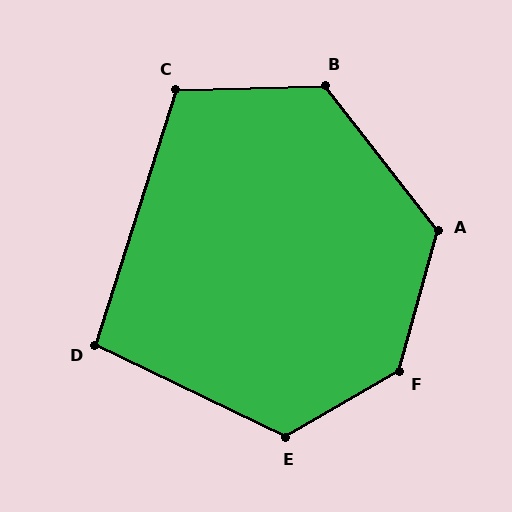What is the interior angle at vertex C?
Approximately 109 degrees (obtuse).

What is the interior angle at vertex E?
Approximately 124 degrees (obtuse).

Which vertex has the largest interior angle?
F, at approximately 136 degrees.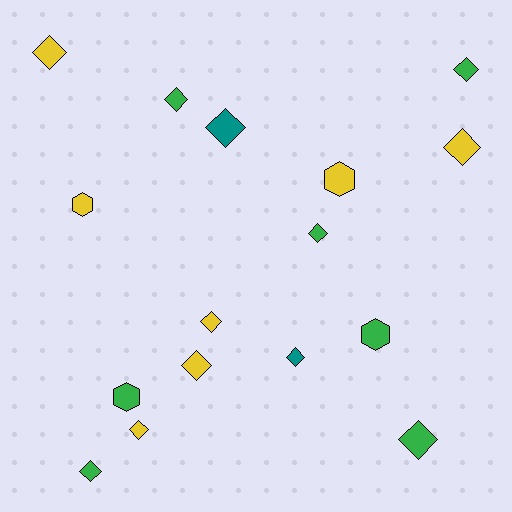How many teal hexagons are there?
There are no teal hexagons.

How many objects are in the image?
There are 16 objects.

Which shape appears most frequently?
Diamond, with 12 objects.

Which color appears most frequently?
Green, with 7 objects.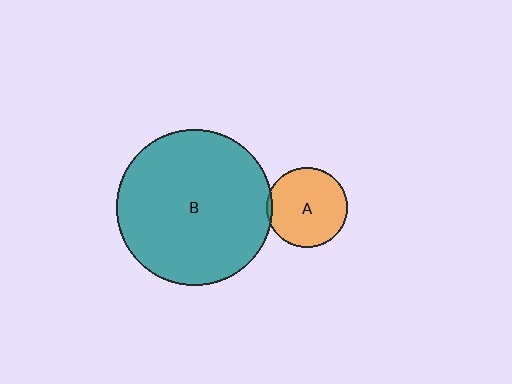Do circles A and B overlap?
Yes.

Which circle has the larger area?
Circle B (teal).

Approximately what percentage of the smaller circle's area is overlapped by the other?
Approximately 5%.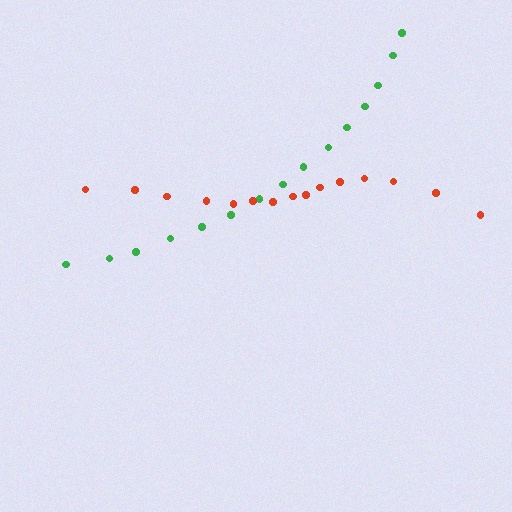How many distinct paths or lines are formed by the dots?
There are 2 distinct paths.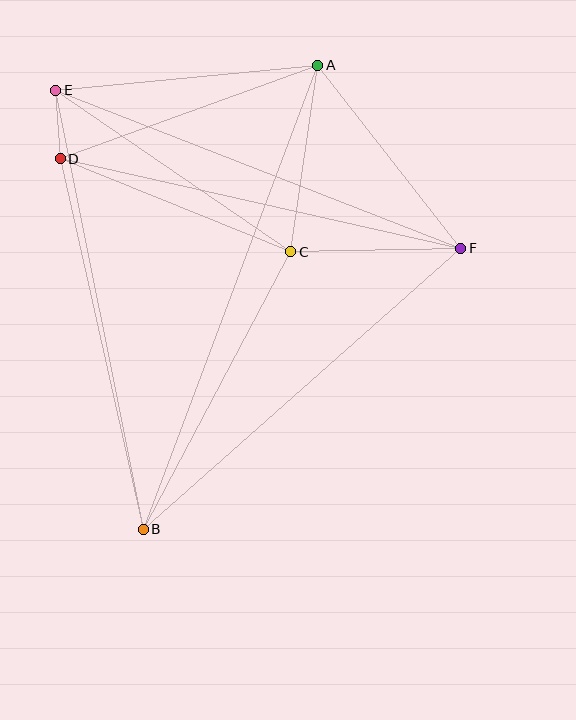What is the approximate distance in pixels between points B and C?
The distance between B and C is approximately 314 pixels.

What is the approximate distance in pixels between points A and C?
The distance between A and C is approximately 188 pixels.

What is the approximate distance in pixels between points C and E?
The distance between C and E is approximately 285 pixels.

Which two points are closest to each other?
Points D and E are closest to each other.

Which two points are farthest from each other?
Points A and B are farthest from each other.